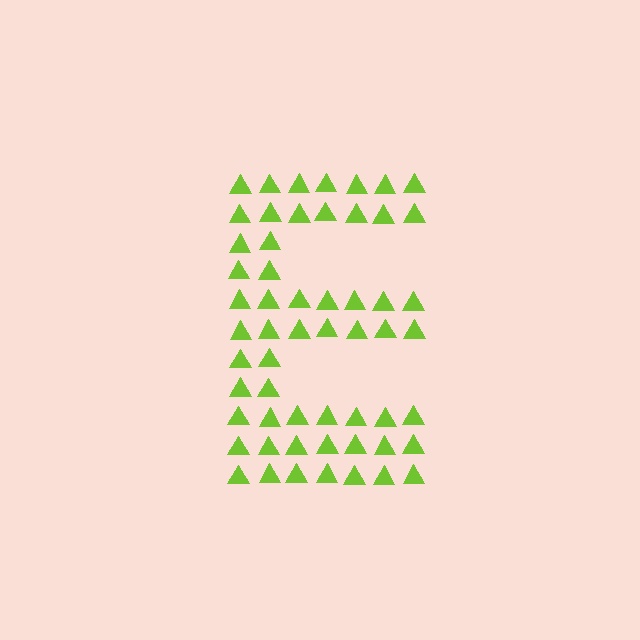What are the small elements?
The small elements are triangles.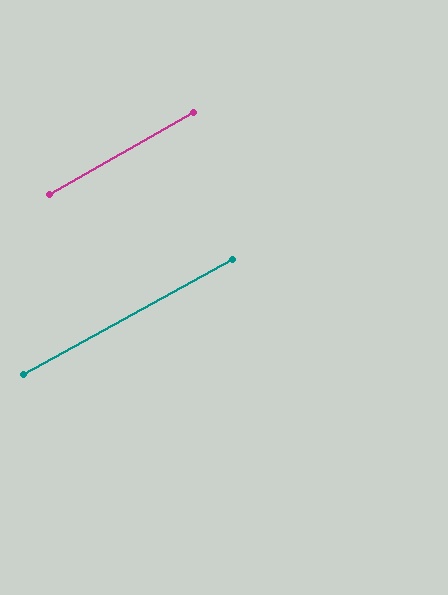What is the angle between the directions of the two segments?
Approximately 1 degree.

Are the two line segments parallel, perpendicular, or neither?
Parallel — their directions differ by only 0.7°.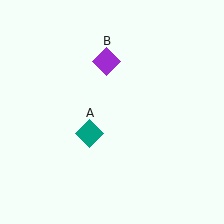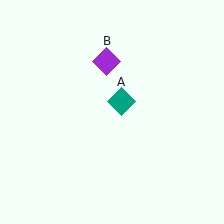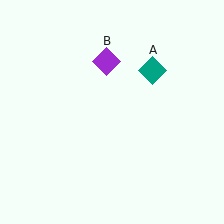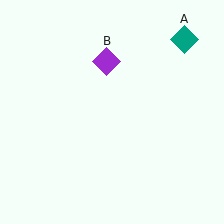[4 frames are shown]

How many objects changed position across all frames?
1 object changed position: teal diamond (object A).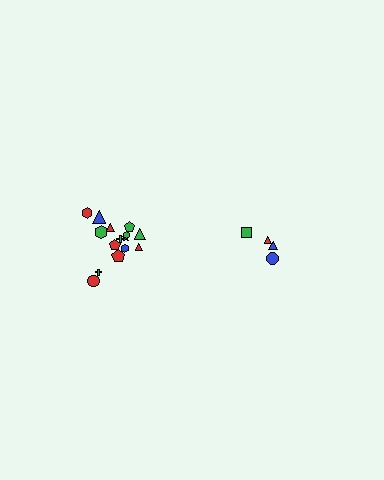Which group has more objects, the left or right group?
The left group.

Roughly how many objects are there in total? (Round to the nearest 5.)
Roughly 20 objects in total.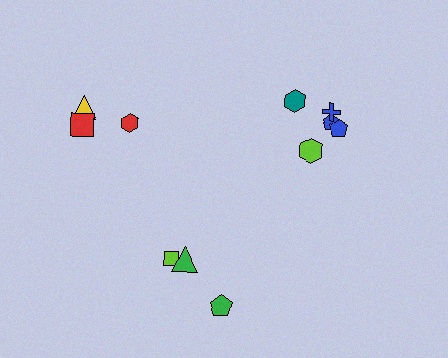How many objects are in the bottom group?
There are 3 objects.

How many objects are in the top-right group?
There are 5 objects.